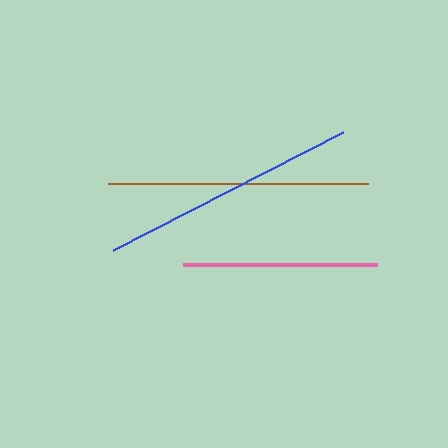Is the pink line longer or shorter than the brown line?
The brown line is longer than the pink line.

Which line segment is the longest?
The brown line is the longest at approximately 260 pixels.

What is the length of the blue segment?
The blue segment is approximately 259 pixels long.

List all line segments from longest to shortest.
From longest to shortest: brown, blue, pink.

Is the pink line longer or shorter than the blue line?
The blue line is longer than the pink line.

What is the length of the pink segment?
The pink segment is approximately 193 pixels long.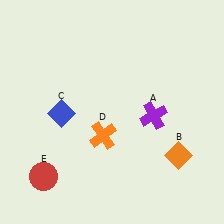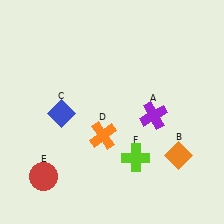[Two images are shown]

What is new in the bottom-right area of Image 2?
A lime cross (F) was added in the bottom-right area of Image 2.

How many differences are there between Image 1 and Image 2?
There is 1 difference between the two images.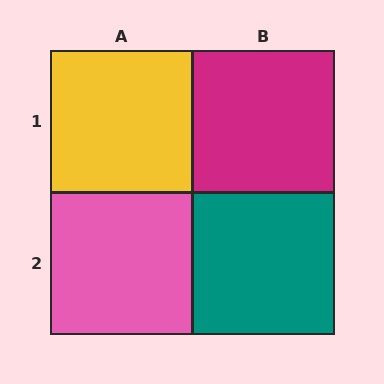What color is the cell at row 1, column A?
Yellow.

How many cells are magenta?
1 cell is magenta.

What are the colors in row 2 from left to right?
Pink, teal.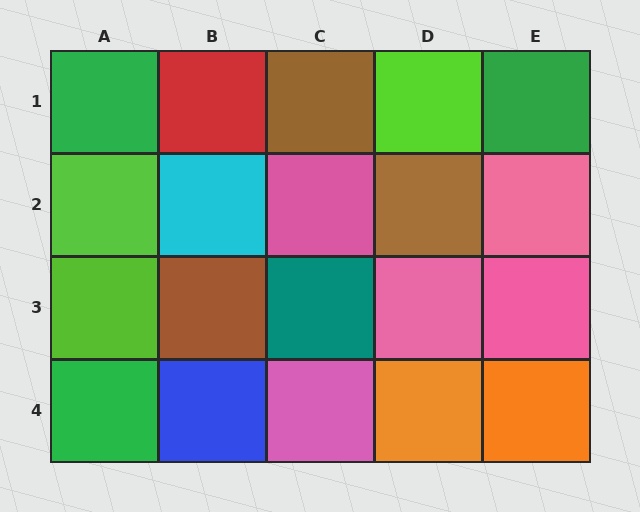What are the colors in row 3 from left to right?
Lime, brown, teal, pink, pink.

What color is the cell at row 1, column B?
Red.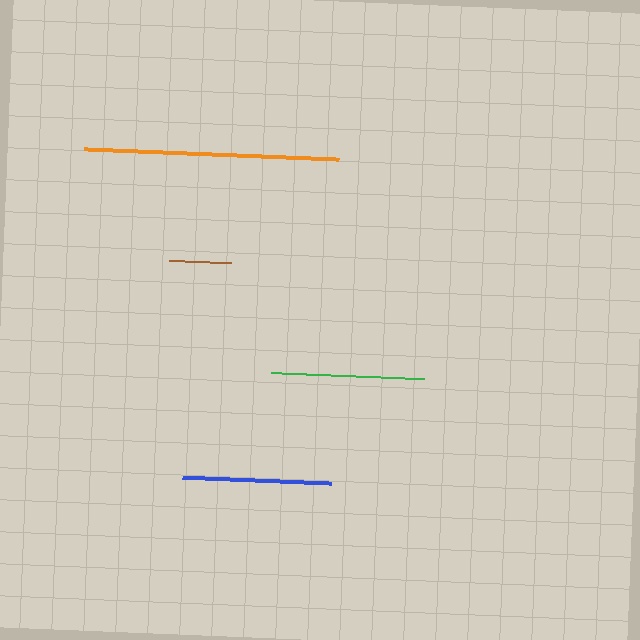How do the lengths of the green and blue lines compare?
The green and blue lines are approximately the same length.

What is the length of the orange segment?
The orange segment is approximately 255 pixels long.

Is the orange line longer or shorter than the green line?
The orange line is longer than the green line.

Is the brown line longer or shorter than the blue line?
The blue line is longer than the brown line.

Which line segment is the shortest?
The brown line is the shortest at approximately 62 pixels.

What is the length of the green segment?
The green segment is approximately 153 pixels long.